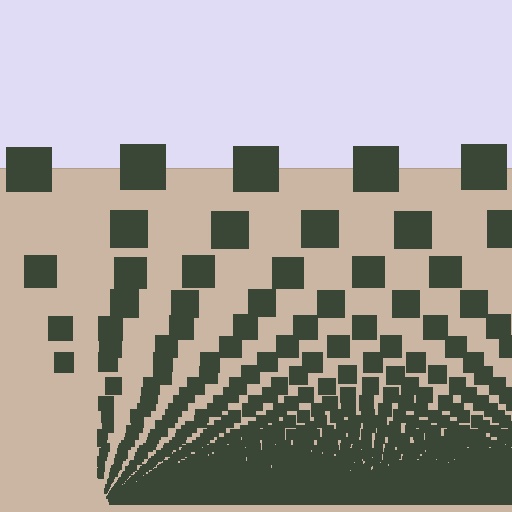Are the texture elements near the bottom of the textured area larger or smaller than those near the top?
Smaller. The gradient is inverted — elements near the bottom are smaller and denser.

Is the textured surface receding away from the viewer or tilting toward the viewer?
The surface appears to tilt toward the viewer. Texture elements get larger and sparser toward the top.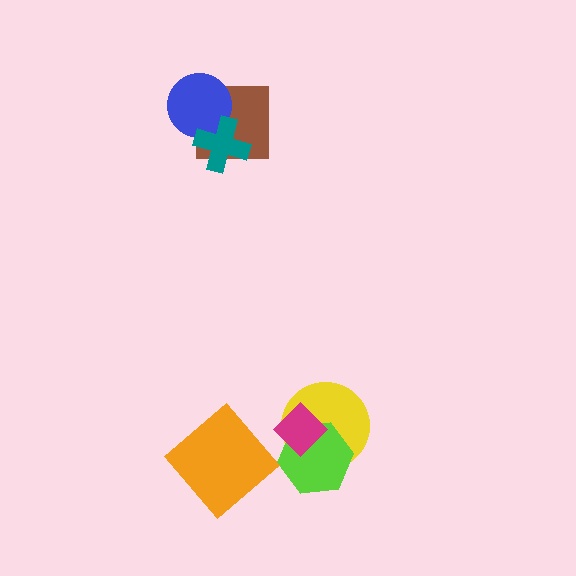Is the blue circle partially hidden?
Yes, it is partially covered by another shape.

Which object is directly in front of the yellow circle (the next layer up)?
The lime hexagon is directly in front of the yellow circle.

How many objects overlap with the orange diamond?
0 objects overlap with the orange diamond.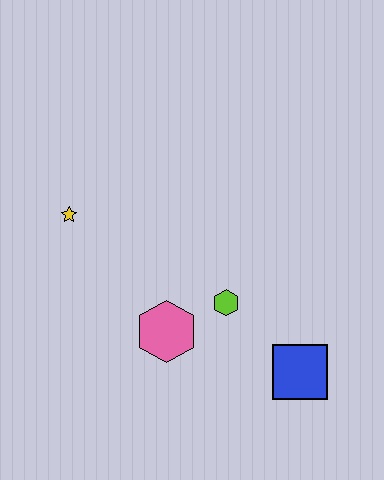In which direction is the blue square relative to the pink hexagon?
The blue square is to the right of the pink hexagon.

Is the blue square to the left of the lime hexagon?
No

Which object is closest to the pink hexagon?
The lime hexagon is closest to the pink hexagon.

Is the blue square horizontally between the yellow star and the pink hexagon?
No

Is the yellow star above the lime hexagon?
Yes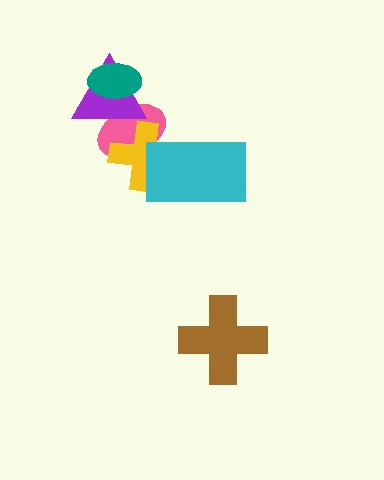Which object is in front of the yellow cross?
The cyan rectangle is in front of the yellow cross.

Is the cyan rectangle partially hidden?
No, no other shape covers it.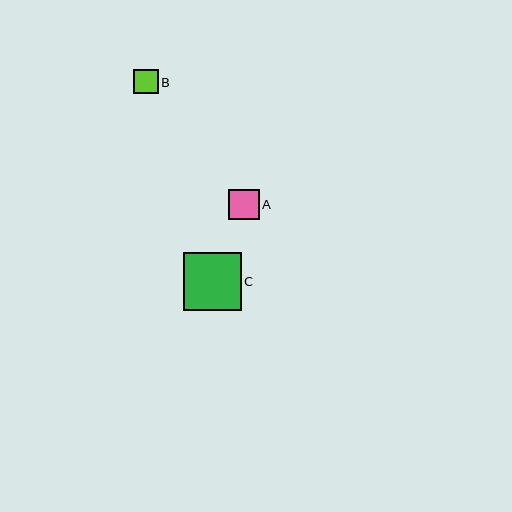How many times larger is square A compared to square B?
Square A is approximately 1.2 times the size of square B.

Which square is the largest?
Square C is the largest with a size of approximately 57 pixels.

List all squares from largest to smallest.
From largest to smallest: C, A, B.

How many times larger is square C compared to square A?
Square C is approximately 1.9 times the size of square A.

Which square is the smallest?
Square B is the smallest with a size of approximately 25 pixels.